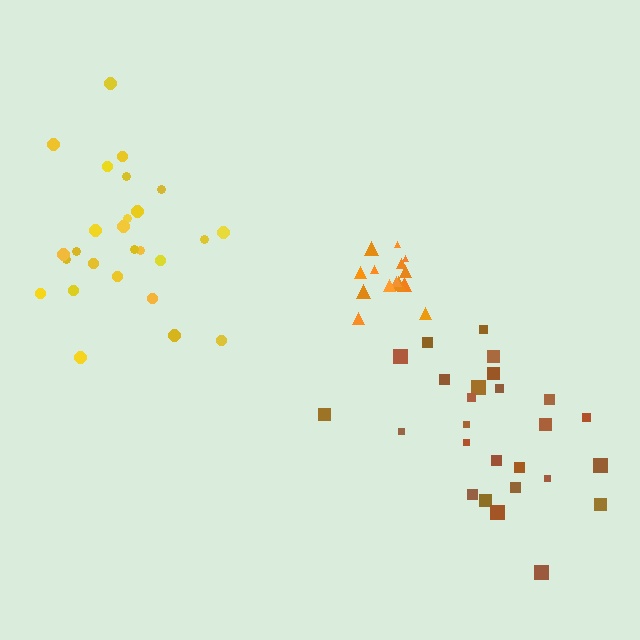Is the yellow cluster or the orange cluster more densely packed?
Orange.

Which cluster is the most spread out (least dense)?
Brown.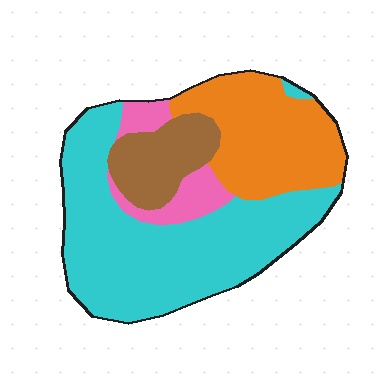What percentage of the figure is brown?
Brown takes up about one eighth (1/8) of the figure.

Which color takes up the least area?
Pink, at roughly 10%.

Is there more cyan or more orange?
Cyan.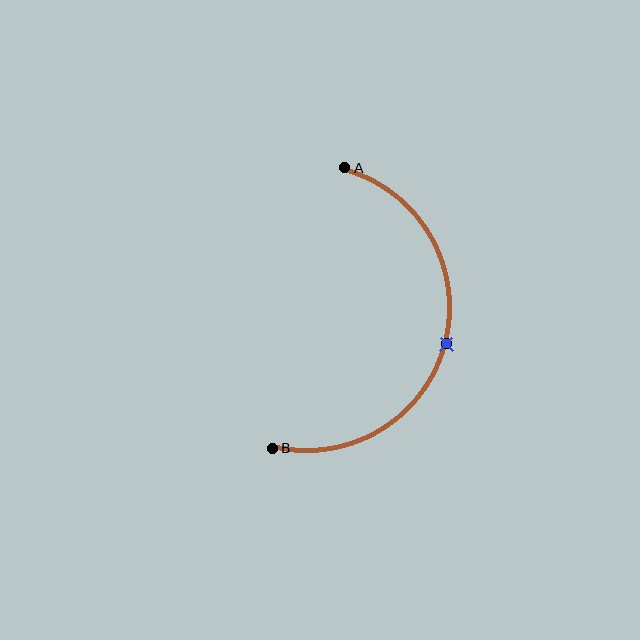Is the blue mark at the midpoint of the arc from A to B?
Yes. The blue mark lies on the arc at equal arc-length from both A and B — it is the arc midpoint.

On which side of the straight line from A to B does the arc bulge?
The arc bulges to the right of the straight line connecting A and B.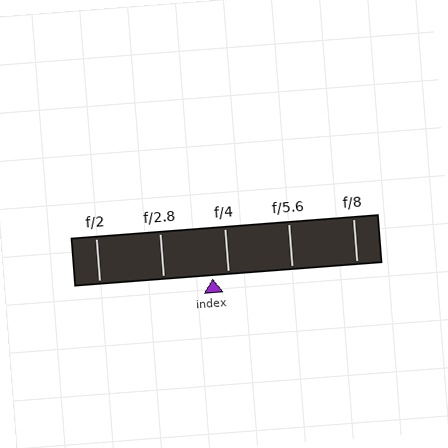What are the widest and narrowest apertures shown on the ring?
The widest aperture shown is f/2 and the narrowest is f/8.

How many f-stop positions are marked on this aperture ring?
There are 5 f-stop positions marked.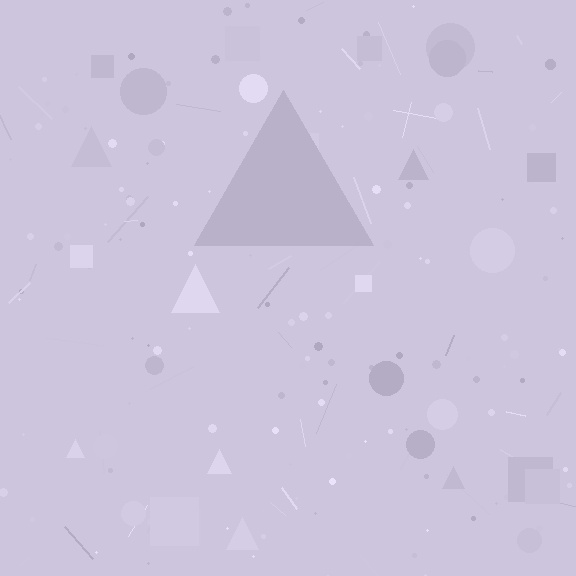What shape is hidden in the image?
A triangle is hidden in the image.